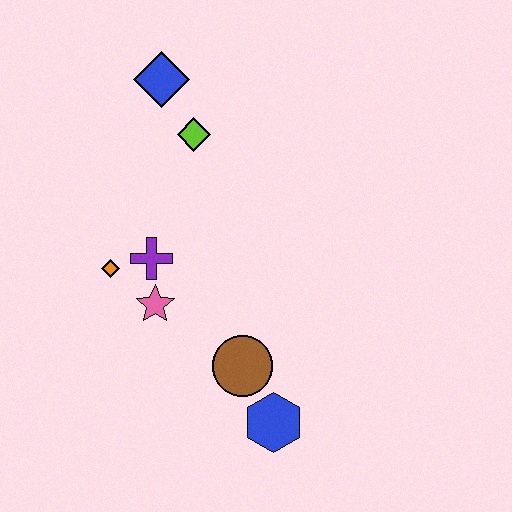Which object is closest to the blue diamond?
The lime diamond is closest to the blue diamond.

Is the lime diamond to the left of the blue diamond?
No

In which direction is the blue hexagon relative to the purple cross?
The blue hexagon is below the purple cross.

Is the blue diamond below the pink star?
No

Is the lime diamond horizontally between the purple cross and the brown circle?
Yes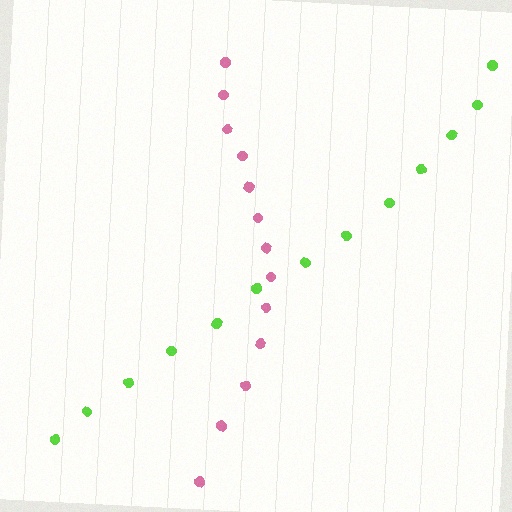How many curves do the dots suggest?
There are 2 distinct paths.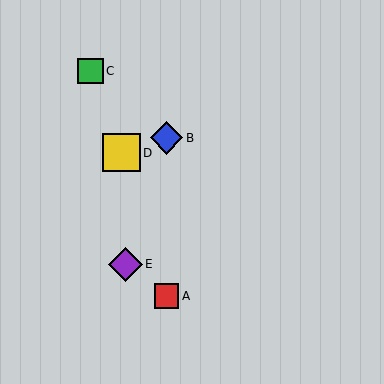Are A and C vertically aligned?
No, A is at x≈166 and C is at x≈90.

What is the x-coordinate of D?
Object D is at x≈121.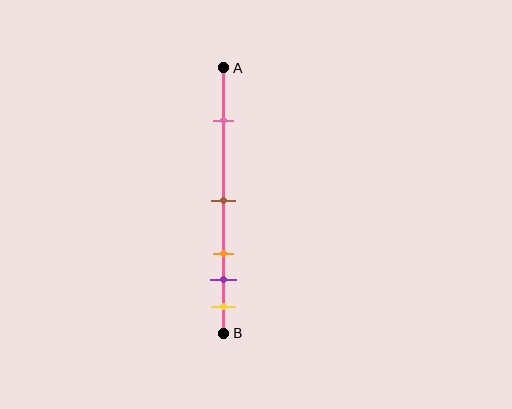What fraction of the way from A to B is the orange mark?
The orange mark is approximately 70% (0.7) of the way from A to B.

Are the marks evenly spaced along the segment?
No, the marks are not evenly spaced.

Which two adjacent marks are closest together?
The purple and yellow marks are the closest adjacent pair.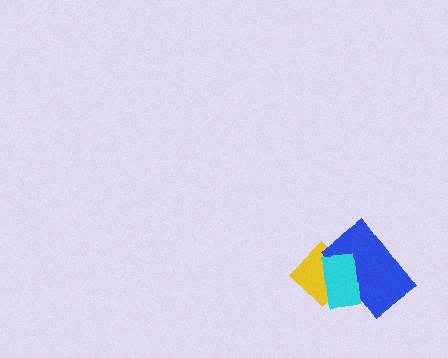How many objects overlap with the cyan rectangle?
2 objects overlap with the cyan rectangle.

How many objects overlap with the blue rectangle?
2 objects overlap with the blue rectangle.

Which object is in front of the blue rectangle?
The cyan rectangle is in front of the blue rectangle.